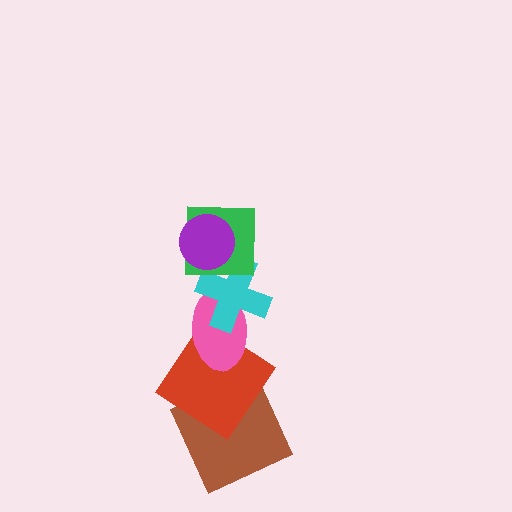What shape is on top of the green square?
The purple circle is on top of the green square.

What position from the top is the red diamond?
The red diamond is 5th from the top.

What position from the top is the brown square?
The brown square is 6th from the top.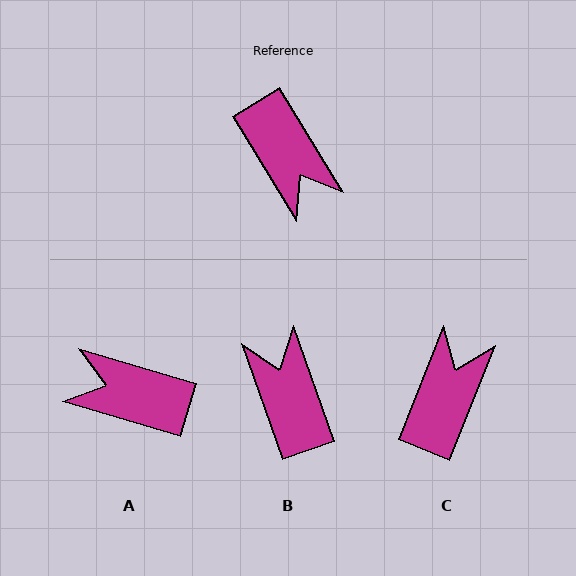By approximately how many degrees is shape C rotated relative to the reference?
Approximately 127 degrees counter-clockwise.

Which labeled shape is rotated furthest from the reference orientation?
B, about 168 degrees away.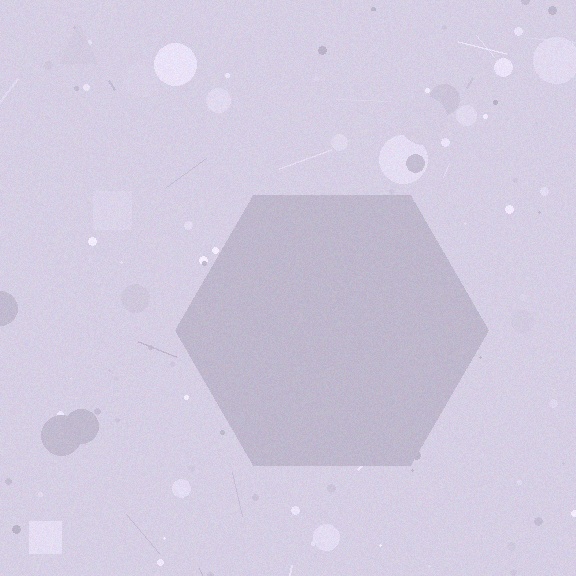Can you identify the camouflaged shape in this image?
The camouflaged shape is a hexagon.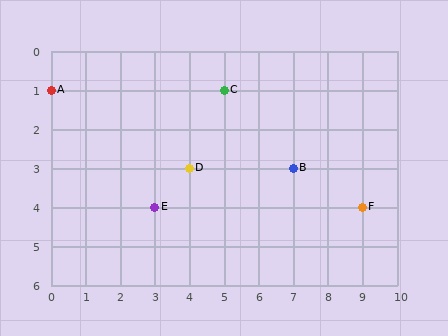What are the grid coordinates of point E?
Point E is at grid coordinates (3, 4).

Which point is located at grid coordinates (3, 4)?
Point E is at (3, 4).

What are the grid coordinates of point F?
Point F is at grid coordinates (9, 4).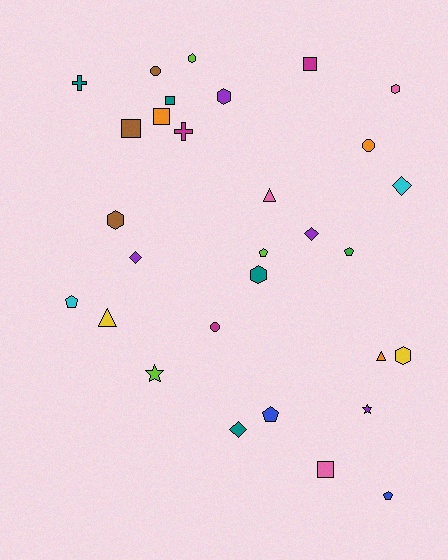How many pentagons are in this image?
There are 5 pentagons.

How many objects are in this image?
There are 30 objects.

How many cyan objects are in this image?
There are 2 cyan objects.